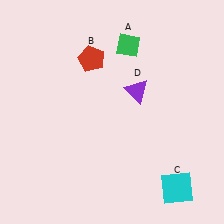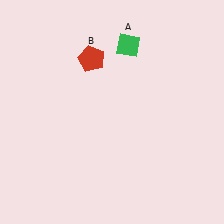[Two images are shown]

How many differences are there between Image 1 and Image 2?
There are 2 differences between the two images.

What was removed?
The cyan square (C), the purple triangle (D) were removed in Image 2.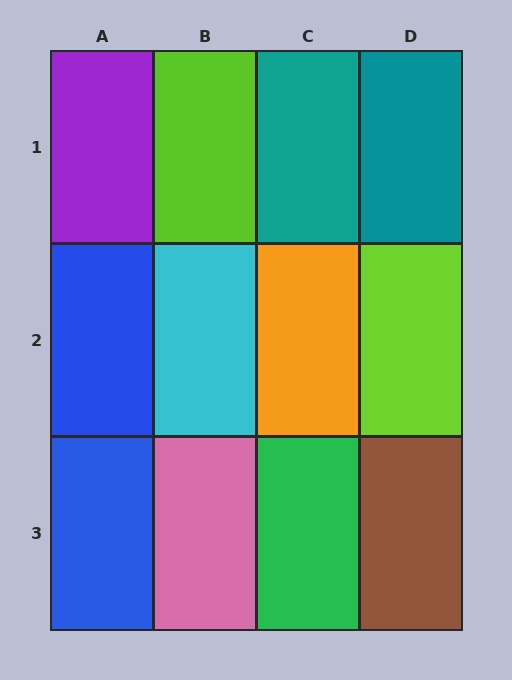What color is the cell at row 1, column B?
Lime.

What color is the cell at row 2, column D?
Lime.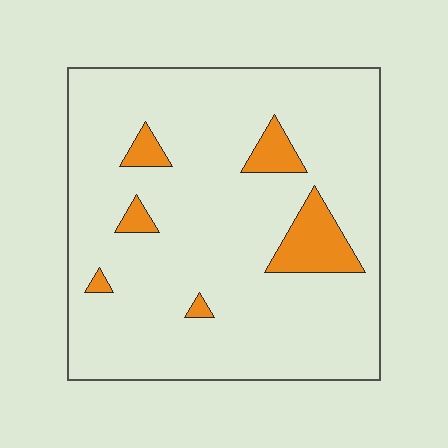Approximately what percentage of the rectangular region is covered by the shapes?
Approximately 10%.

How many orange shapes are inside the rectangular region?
6.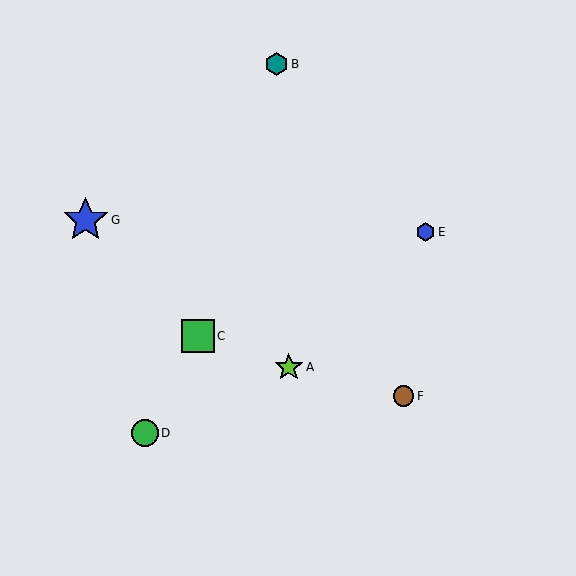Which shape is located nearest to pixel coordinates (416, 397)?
The brown circle (labeled F) at (403, 396) is nearest to that location.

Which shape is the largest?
The blue star (labeled G) is the largest.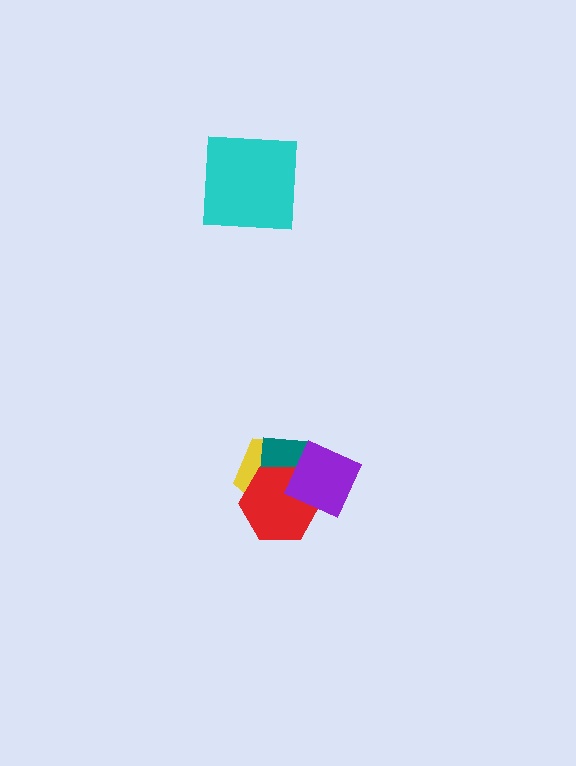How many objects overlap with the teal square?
3 objects overlap with the teal square.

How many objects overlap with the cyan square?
0 objects overlap with the cyan square.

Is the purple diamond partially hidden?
No, no other shape covers it.